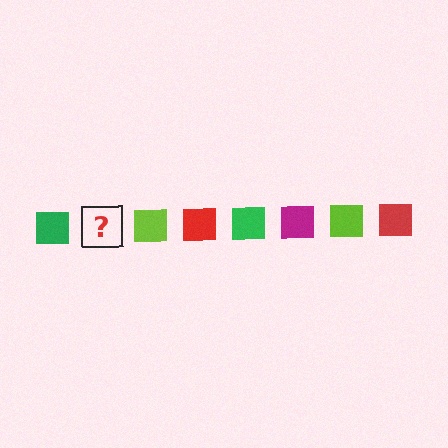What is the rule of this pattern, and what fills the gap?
The rule is that the pattern cycles through green, magenta, lime, red squares. The gap should be filled with a magenta square.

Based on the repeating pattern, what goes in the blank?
The blank should be a magenta square.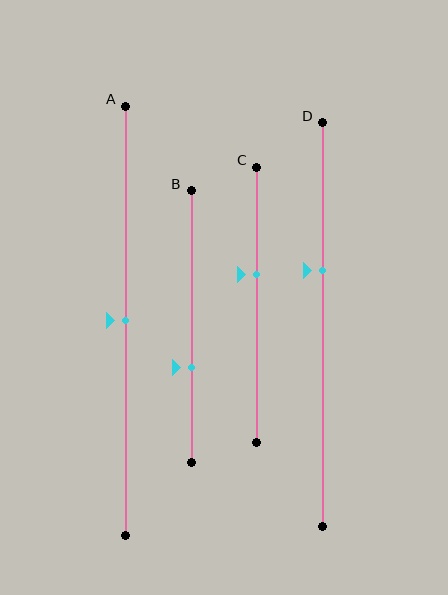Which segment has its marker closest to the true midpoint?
Segment A has its marker closest to the true midpoint.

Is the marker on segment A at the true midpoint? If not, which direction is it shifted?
Yes, the marker on segment A is at the true midpoint.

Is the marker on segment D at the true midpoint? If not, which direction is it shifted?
No, the marker on segment D is shifted upward by about 13% of the segment length.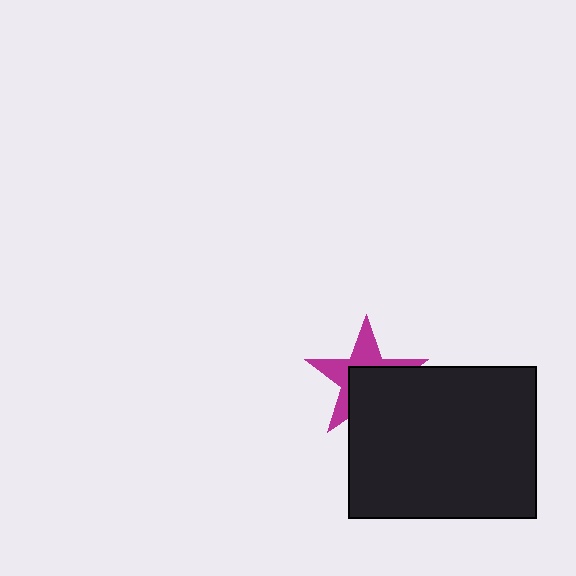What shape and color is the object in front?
The object in front is a black rectangle.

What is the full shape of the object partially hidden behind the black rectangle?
The partially hidden object is a magenta star.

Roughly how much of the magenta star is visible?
About half of it is visible (roughly 47%).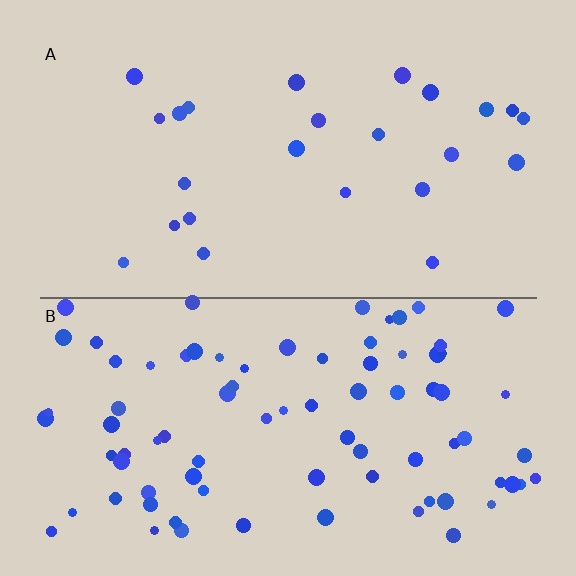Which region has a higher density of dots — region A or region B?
B (the bottom).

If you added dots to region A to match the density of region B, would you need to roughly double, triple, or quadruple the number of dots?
Approximately triple.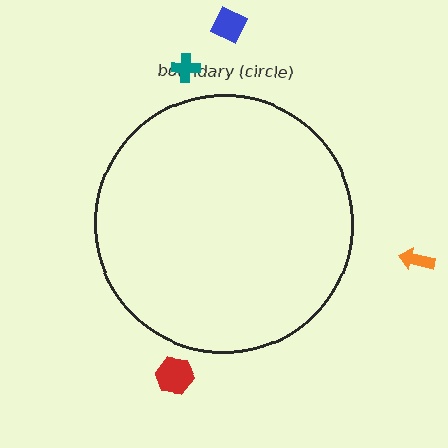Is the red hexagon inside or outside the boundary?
Outside.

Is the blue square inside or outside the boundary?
Outside.